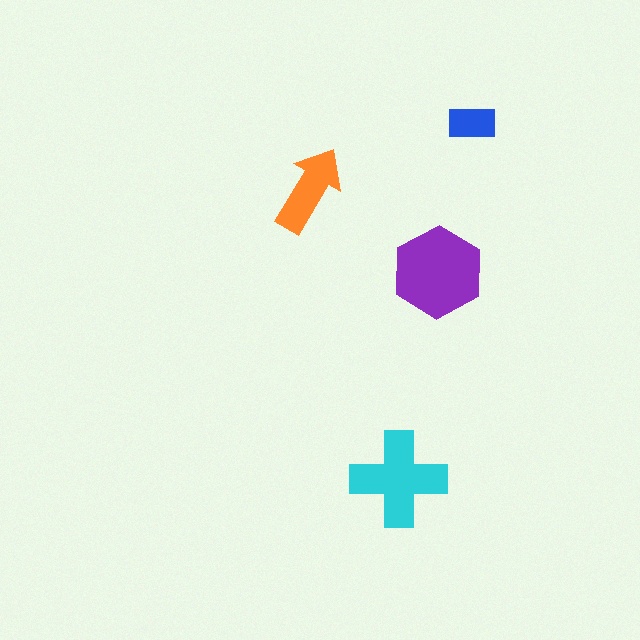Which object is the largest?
The purple hexagon.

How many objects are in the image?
There are 4 objects in the image.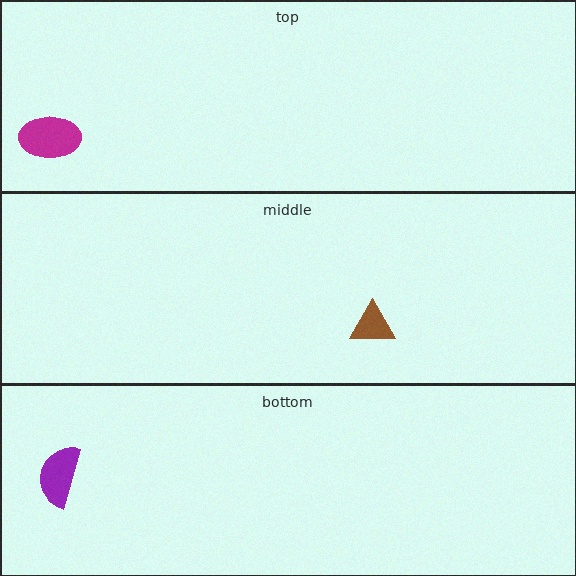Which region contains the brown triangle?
The middle region.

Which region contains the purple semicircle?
The bottom region.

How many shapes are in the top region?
1.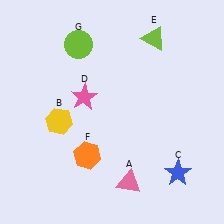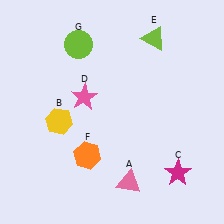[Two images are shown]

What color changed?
The star (C) changed from blue in Image 1 to magenta in Image 2.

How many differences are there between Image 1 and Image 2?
There is 1 difference between the two images.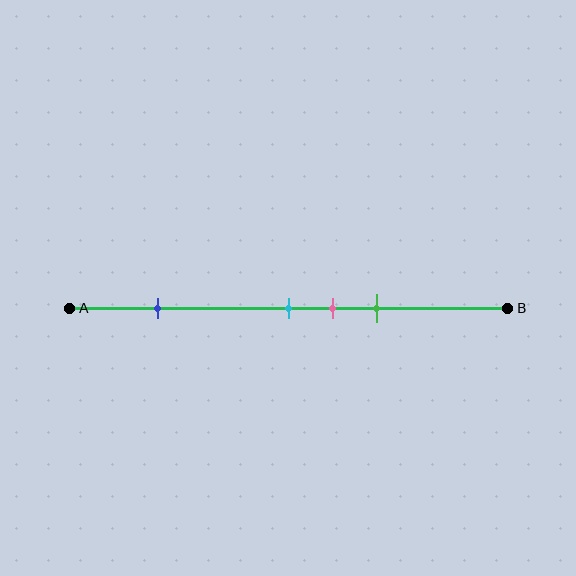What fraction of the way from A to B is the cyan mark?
The cyan mark is approximately 50% (0.5) of the way from A to B.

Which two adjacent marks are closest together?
The cyan and pink marks are the closest adjacent pair.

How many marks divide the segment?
There are 4 marks dividing the segment.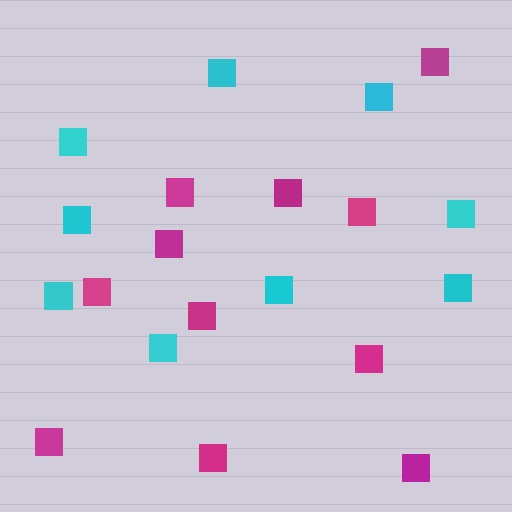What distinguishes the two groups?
There are 2 groups: one group of magenta squares (11) and one group of cyan squares (9).